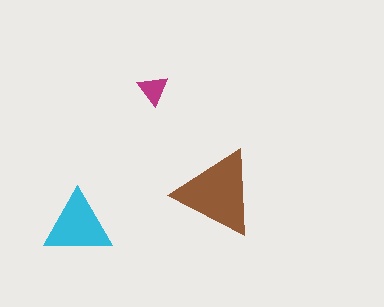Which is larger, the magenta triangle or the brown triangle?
The brown one.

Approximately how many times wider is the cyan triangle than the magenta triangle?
About 2 times wider.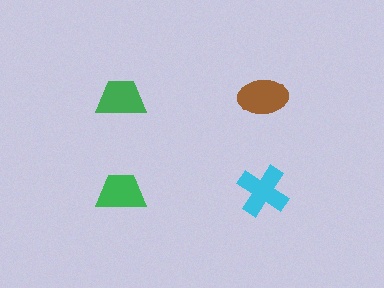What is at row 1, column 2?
A brown ellipse.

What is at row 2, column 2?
A cyan cross.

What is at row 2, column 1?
A green trapezoid.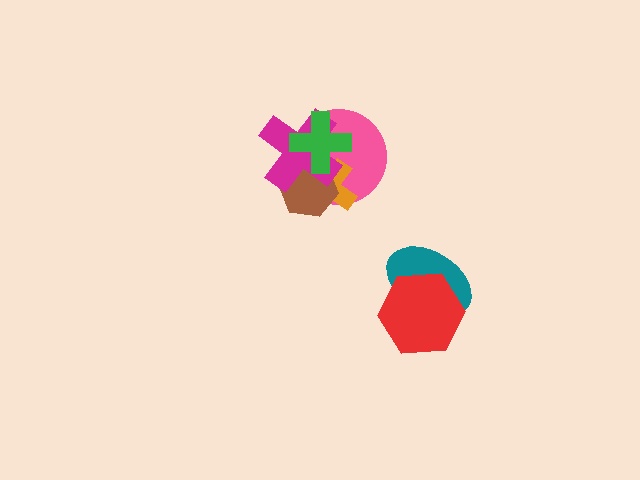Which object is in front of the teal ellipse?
The red hexagon is in front of the teal ellipse.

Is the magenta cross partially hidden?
Yes, it is partially covered by another shape.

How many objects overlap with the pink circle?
4 objects overlap with the pink circle.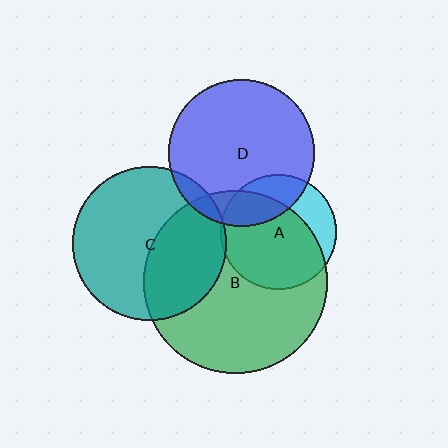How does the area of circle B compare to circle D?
Approximately 1.6 times.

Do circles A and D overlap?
Yes.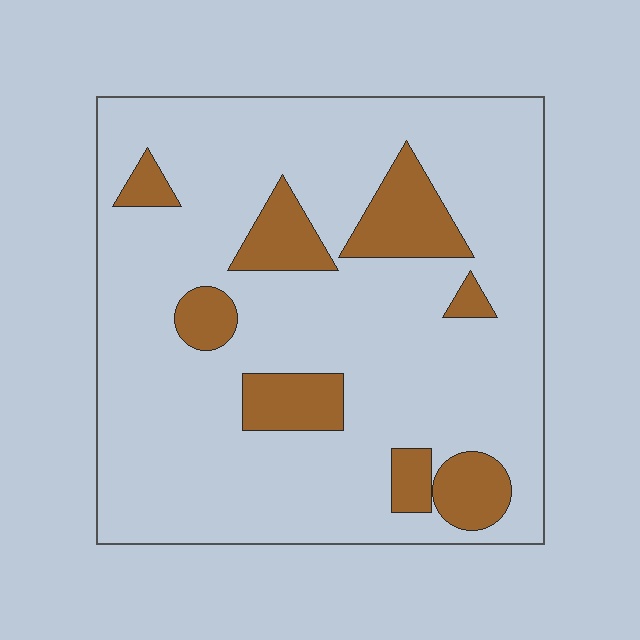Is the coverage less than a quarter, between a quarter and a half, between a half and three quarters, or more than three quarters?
Less than a quarter.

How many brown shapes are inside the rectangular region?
8.